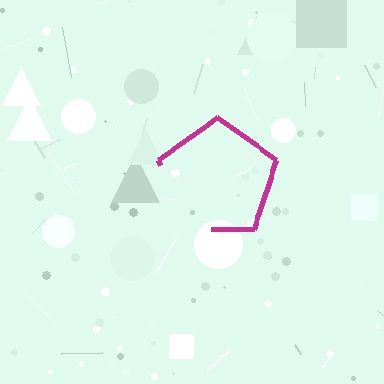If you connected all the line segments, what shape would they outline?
They would outline a pentagon.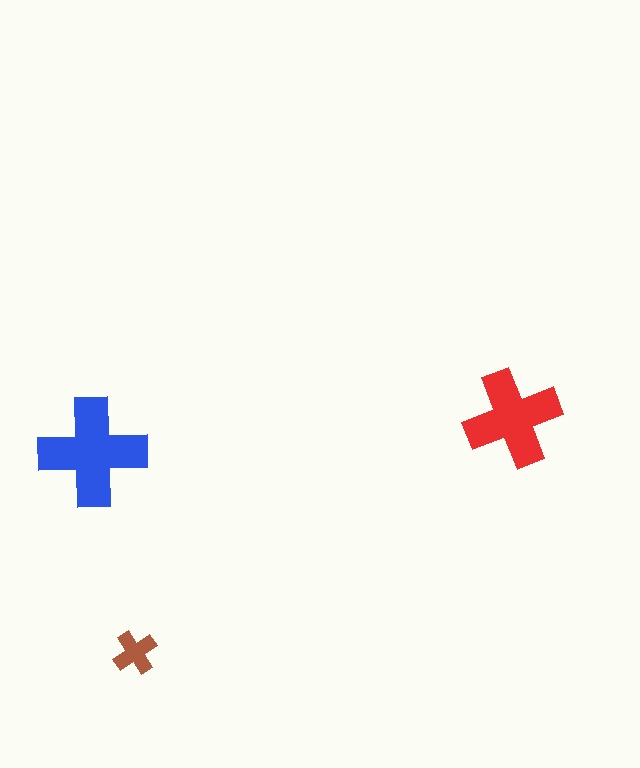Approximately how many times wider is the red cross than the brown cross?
About 2 times wider.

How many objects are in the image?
There are 3 objects in the image.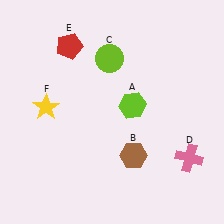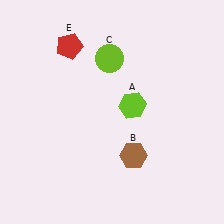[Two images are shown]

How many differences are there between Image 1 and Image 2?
There are 2 differences between the two images.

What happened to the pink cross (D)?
The pink cross (D) was removed in Image 2. It was in the bottom-right area of Image 1.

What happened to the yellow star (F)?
The yellow star (F) was removed in Image 2. It was in the top-left area of Image 1.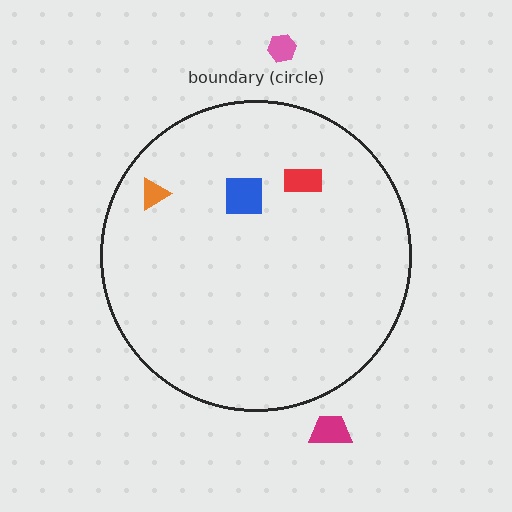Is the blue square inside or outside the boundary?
Inside.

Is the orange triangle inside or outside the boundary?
Inside.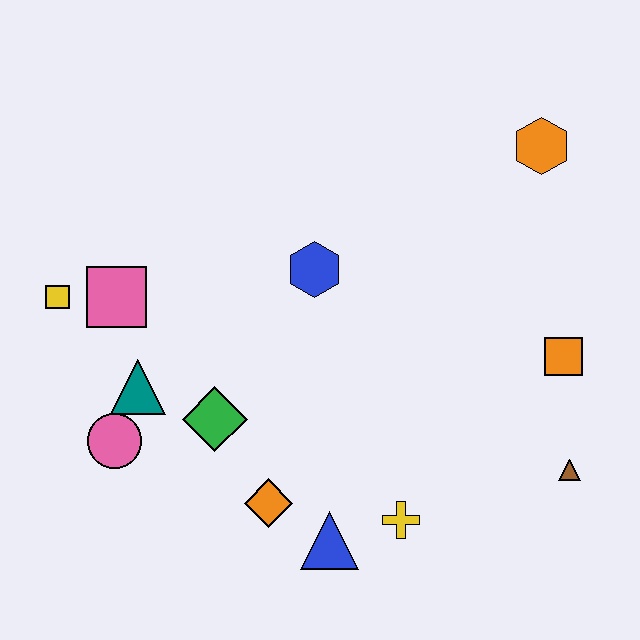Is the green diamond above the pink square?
No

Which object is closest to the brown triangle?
The orange square is closest to the brown triangle.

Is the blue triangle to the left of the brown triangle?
Yes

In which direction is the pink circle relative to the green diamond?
The pink circle is to the left of the green diamond.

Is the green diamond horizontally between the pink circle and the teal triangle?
No